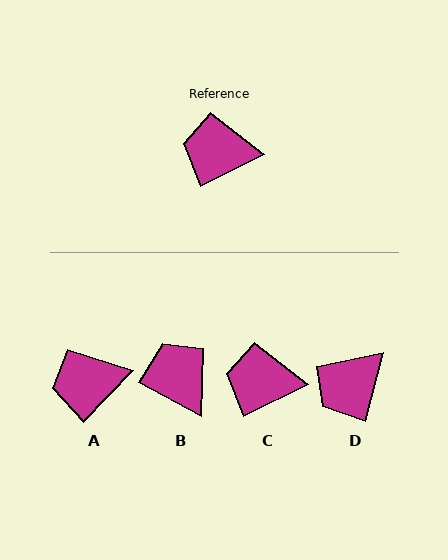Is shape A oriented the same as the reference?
No, it is off by about 20 degrees.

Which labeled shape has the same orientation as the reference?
C.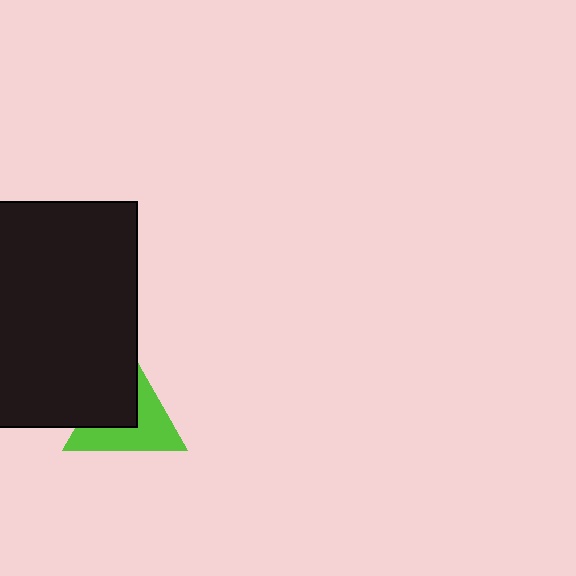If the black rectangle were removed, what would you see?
You would see the complete lime triangle.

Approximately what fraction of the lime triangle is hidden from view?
Roughly 44% of the lime triangle is hidden behind the black rectangle.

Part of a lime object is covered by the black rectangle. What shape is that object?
It is a triangle.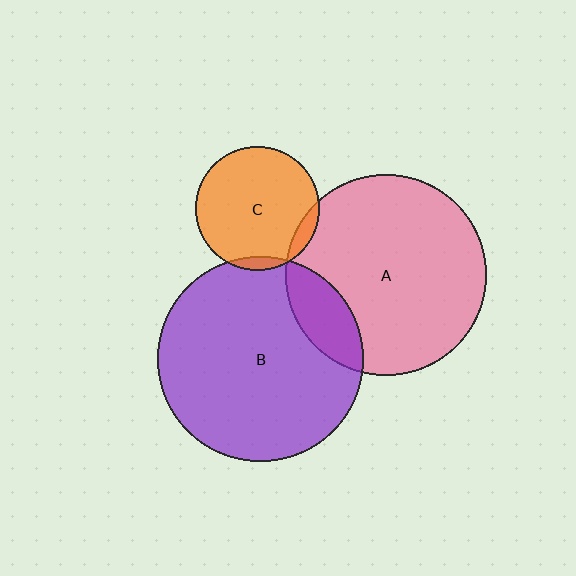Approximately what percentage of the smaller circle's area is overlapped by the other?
Approximately 5%.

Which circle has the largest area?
Circle B (purple).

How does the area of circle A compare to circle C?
Approximately 2.6 times.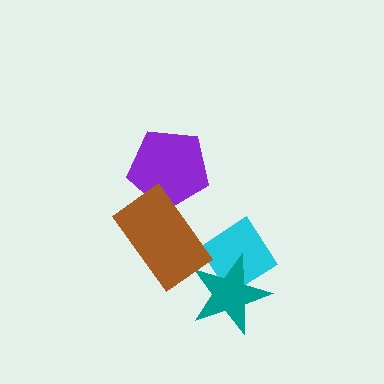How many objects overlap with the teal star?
1 object overlaps with the teal star.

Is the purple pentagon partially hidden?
Yes, it is partially covered by another shape.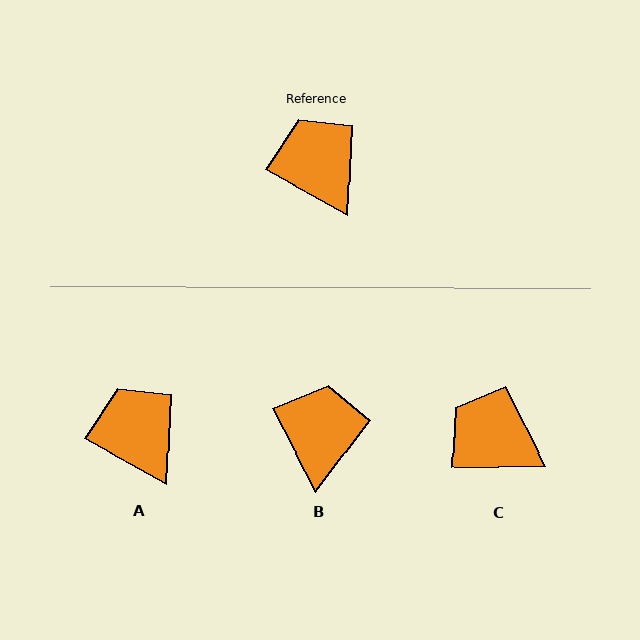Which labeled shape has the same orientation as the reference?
A.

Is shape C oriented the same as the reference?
No, it is off by about 30 degrees.